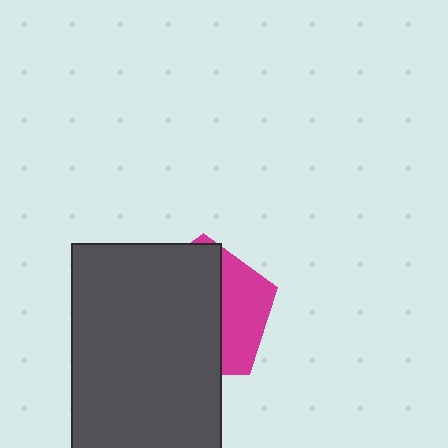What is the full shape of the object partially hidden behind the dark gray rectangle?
The partially hidden object is a magenta pentagon.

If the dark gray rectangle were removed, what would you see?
You would see the complete magenta pentagon.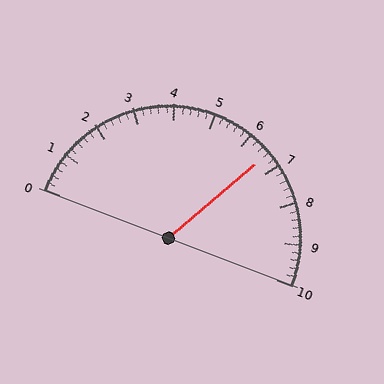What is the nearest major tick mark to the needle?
The nearest major tick mark is 7.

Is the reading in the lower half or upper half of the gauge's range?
The reading is in the upper half of the range (0 to 10).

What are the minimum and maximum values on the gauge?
The gauge ranges from 0 to 10.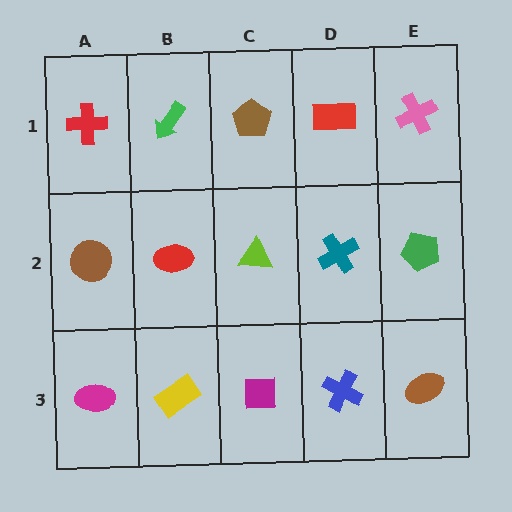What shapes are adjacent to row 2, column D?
A red rectangle (row 1, column D), a blue cross (row 3, column D), a lime triangle (row 2, column C), a green pentagon (row 2, column E).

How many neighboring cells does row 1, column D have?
3.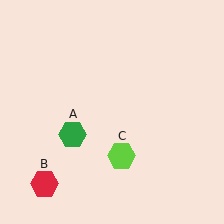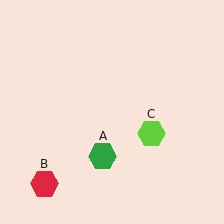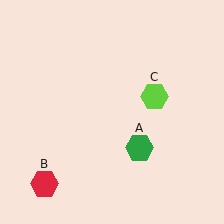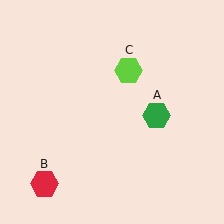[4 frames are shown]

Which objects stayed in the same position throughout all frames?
Red hexagon (object B) remained stationary.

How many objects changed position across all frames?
2 objects changed position: green hexagon (object A), lime hexagon (object C).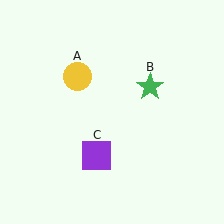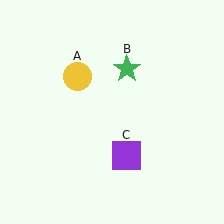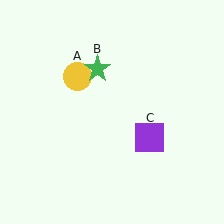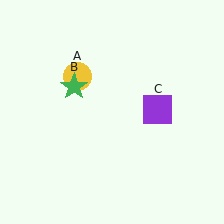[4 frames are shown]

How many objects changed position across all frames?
2 objects changed position: green star (object B), purple square (object C).